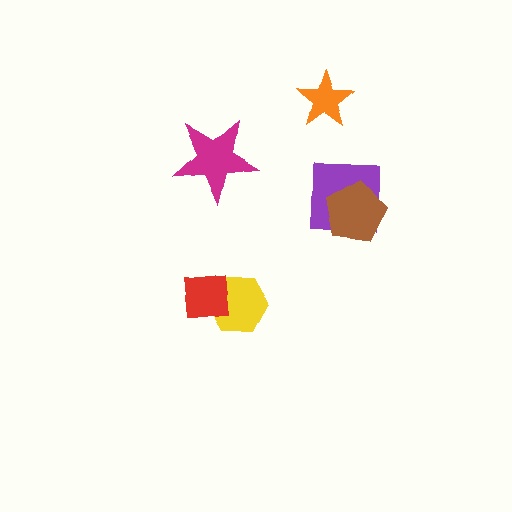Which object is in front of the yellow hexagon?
The red square is in front of the yellow hexagon.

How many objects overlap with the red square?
1 object overlaps with the red square.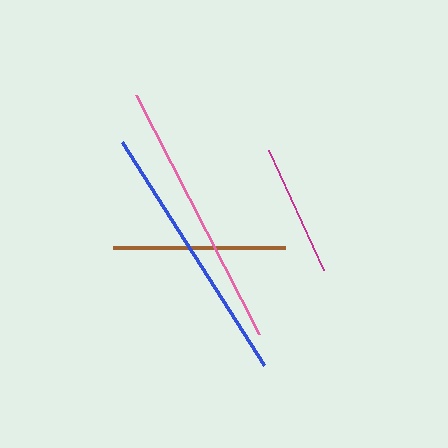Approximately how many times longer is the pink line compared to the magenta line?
The pink line is approximately 2.0 times the length of the magenta line.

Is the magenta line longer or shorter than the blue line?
The blue line is longer than the magenta line.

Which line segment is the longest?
The pink line is the longest at approximately 268 pixels.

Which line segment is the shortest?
The magenta line is the shortest at approximately 133 pixels.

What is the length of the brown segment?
The brown segment is approximately 172 pixels long.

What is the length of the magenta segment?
The magenta segment is approximately 133 pixels long.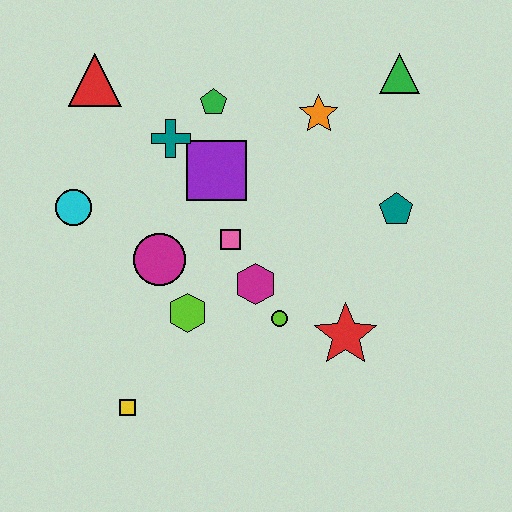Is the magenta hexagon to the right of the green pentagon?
Yes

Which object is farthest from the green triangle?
The yellow square is farthest from the green triangle.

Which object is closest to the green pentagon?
The teal cross is closest to the green pentagon.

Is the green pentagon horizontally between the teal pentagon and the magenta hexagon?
No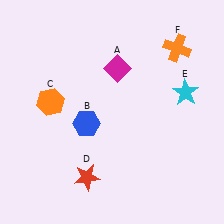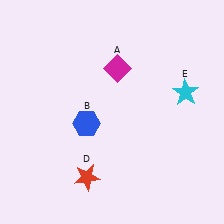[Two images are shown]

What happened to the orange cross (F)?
The orange cross (F) was removed in Image 2. It was in the top-right area of Image 1.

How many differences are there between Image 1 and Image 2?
There are 2 differences between the two images.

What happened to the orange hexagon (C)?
The orange hexagon (C) was removed in Image 2. It was in the top-left area of Image 1.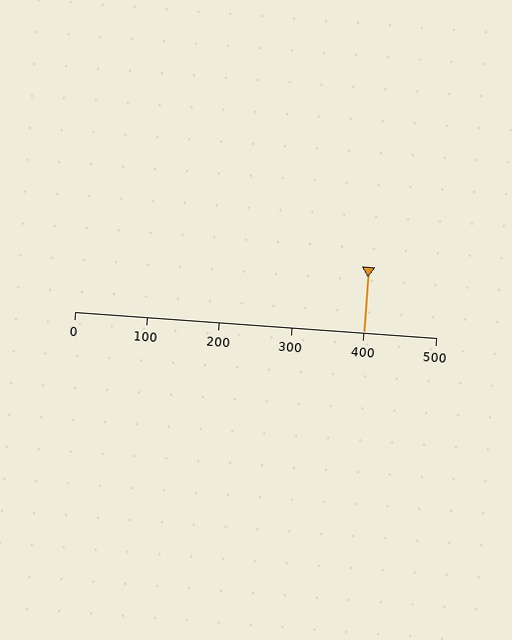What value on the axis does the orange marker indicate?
The marker indicates approximately 400.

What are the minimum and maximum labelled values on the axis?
The axis runs from 0 to 500.